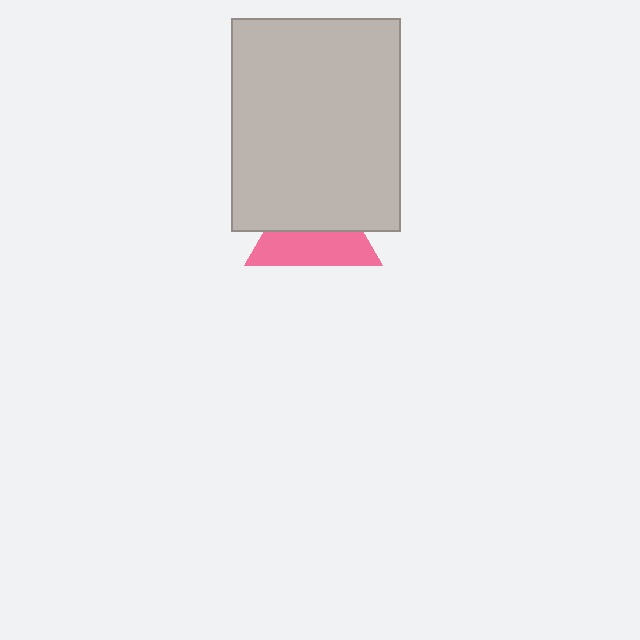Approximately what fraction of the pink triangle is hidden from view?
Roughly 51% of the pink triangle is hidden behind the light gray rectangle.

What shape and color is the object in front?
The object in front is a light gray rectangle.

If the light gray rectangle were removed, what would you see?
You would see the complete pink triangle.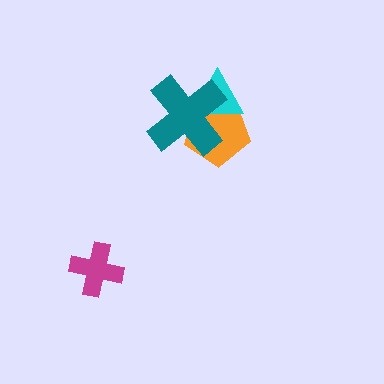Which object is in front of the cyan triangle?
The teal cross is in front of the cyan triangle.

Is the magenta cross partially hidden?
No, no other shape covers it.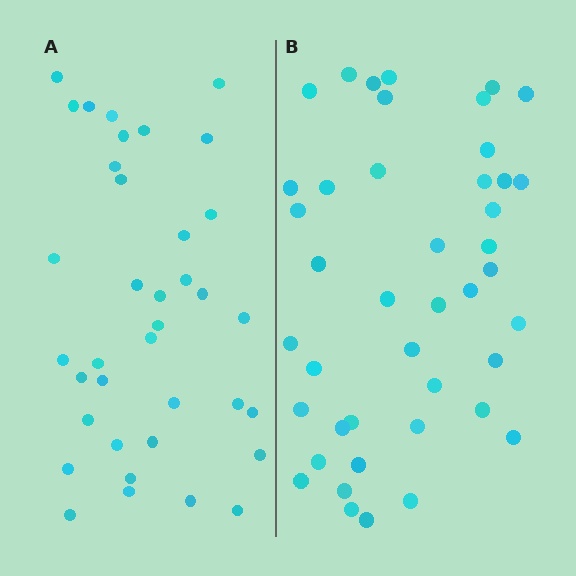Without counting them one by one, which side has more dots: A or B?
Region B (the right region) has more dots.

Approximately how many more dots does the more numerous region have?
Region B has about 6 more dots than region A.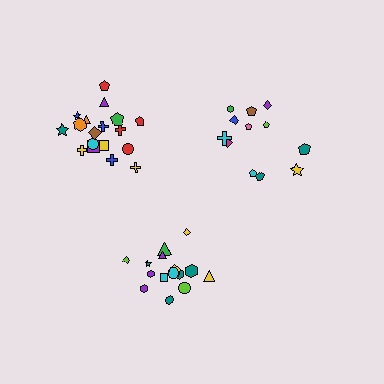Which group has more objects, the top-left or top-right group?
The top-left group.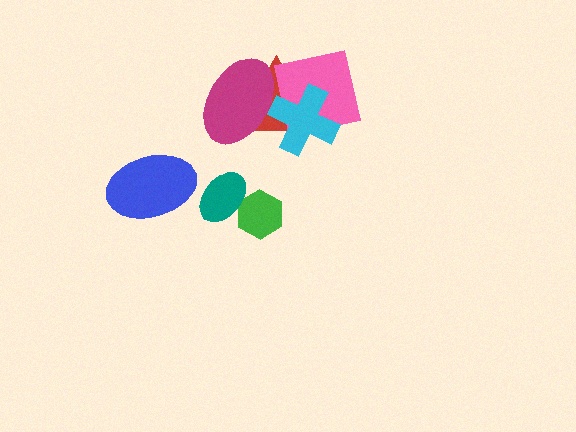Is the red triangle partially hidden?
Yes, it is partially covered by another shape.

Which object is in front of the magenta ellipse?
The cyan cross is in front of the magenta ellipse.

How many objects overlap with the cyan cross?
3 objects overlap with the cyan cross.